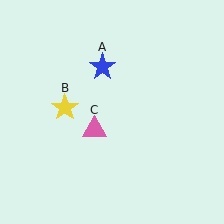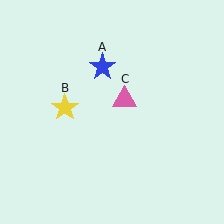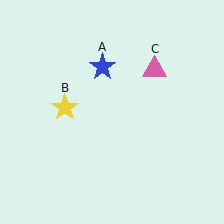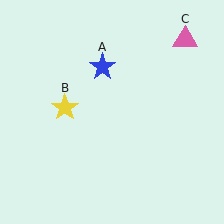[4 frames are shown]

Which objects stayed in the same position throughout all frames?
Blue star (object A) and yellow star (object B) remained stationary.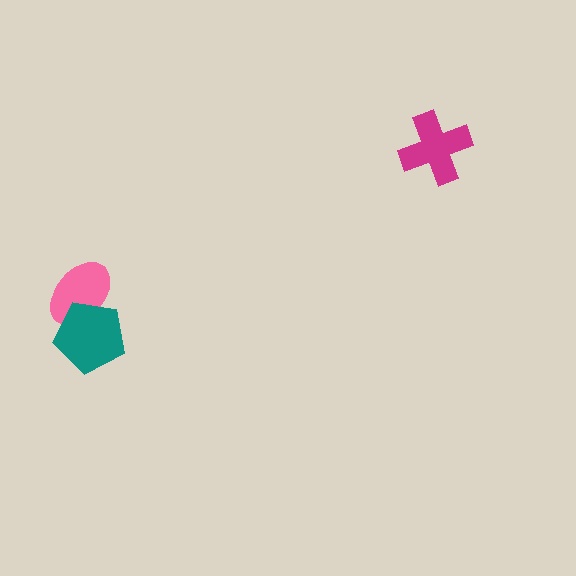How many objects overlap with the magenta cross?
0 objects overlap with the magenta cross.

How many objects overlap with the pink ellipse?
1 object overlaps with the pink ellipse.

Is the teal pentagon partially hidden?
No, no other shape covers it.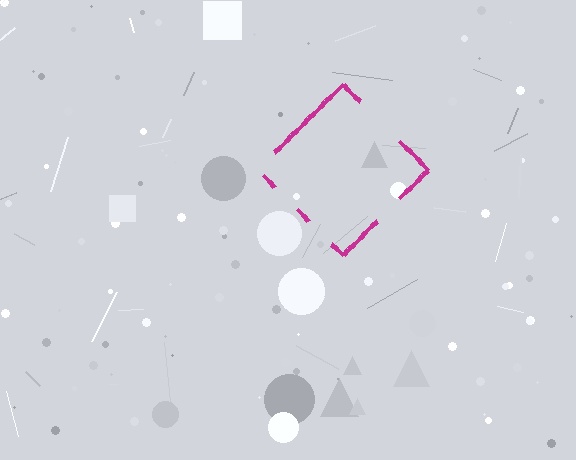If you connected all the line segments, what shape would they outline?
They would outline a diamond.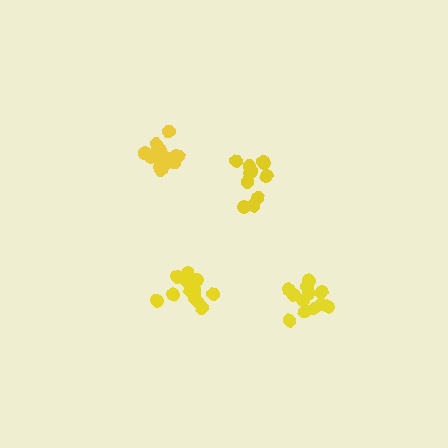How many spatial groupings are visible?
There are 4 spatial groupings.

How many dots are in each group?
Group 1: 15 dots, Group 2: 12 dots, Group 3: 11 dots, Group 4: 16 dots (54 total).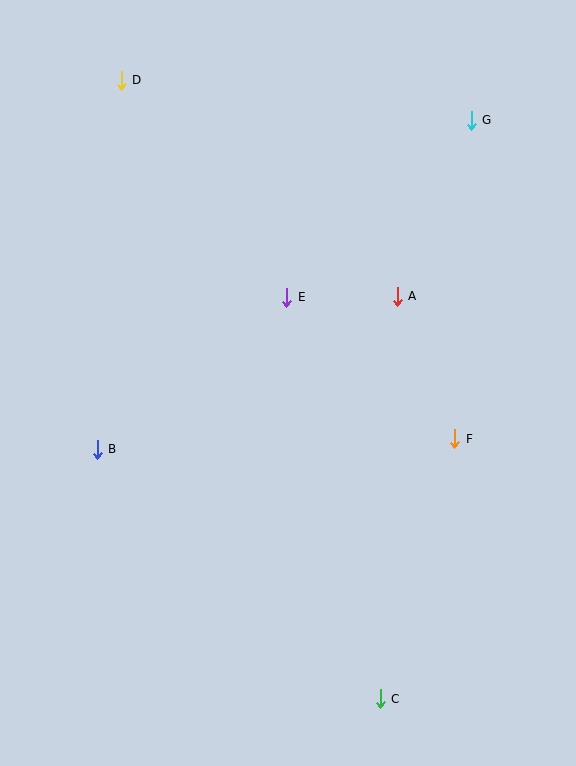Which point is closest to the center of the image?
Point E at (287, 297) is closest to the center.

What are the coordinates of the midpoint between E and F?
The midpoint between E and F is at (371, 368).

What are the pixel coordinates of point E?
Point E is at (287, 297).